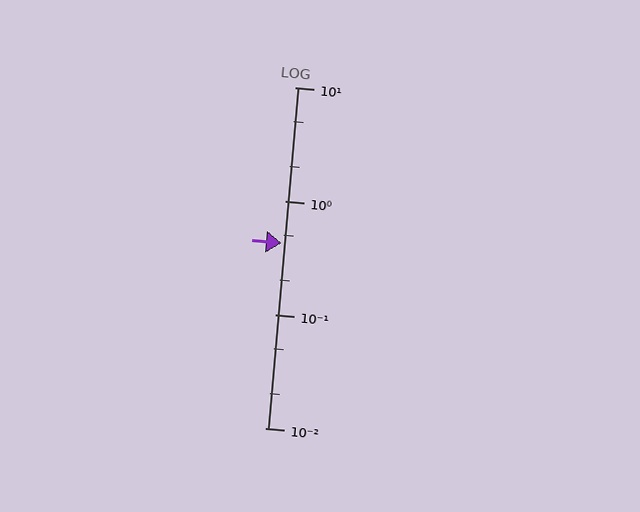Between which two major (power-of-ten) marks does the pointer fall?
The pointer is between 0.1 and 1.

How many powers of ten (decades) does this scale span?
The scale spans 3 decades, from 0.01 to 10.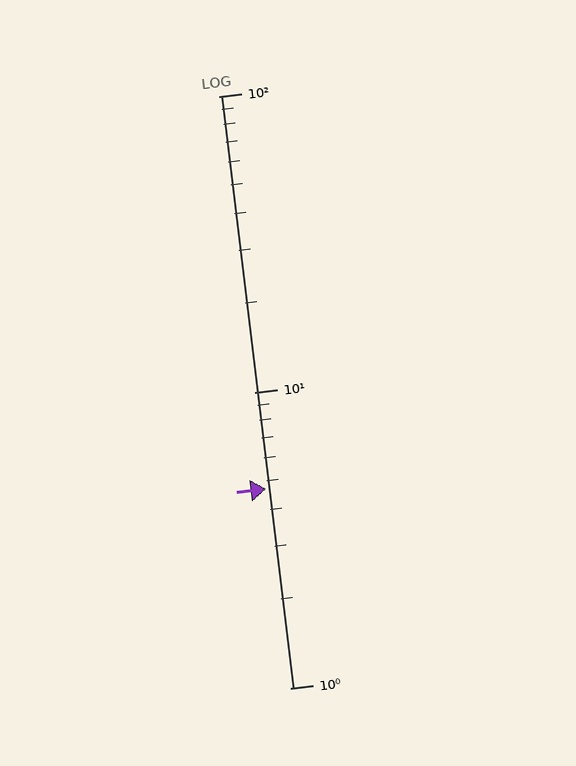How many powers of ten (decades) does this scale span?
The scale spans 2 decades, from 1 to 100.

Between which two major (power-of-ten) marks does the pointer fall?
The pointer is between 1 and 10.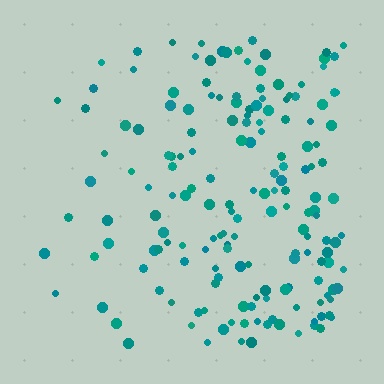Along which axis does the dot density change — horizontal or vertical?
Horizontal.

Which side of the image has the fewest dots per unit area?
The left.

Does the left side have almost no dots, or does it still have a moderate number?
Still a moderate number, just noticeably fewer than the right.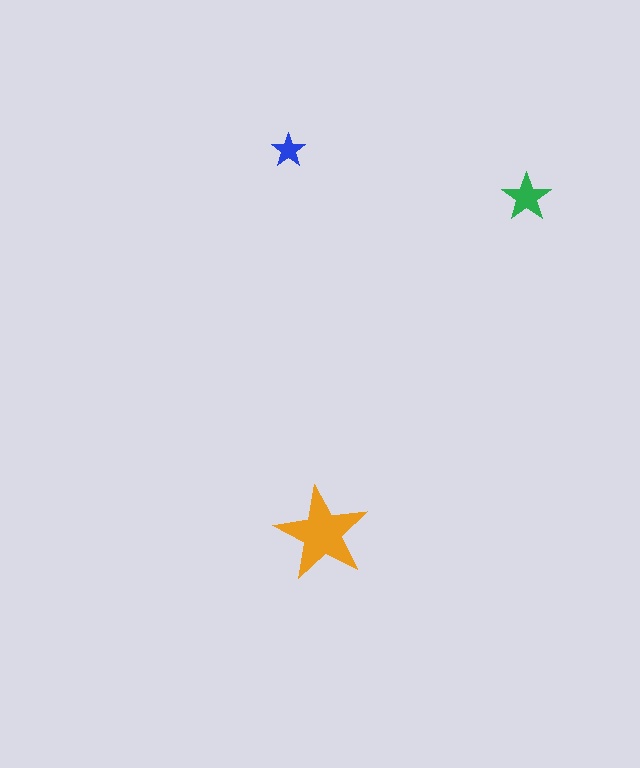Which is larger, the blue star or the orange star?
The orange one.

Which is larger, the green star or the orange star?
The orange one.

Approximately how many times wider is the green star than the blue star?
About 1.5 times wider.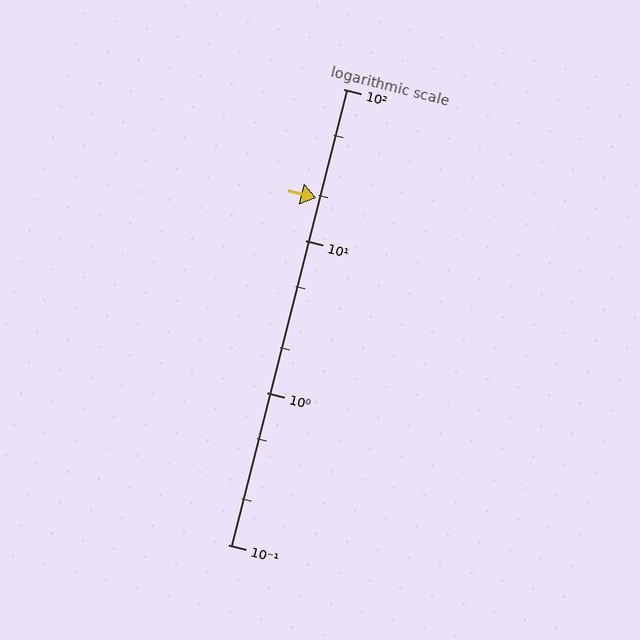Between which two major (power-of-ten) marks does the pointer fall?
The pointer is between 10 and 100.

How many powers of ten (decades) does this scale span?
The scale spans 3 decades, from 0.1 to 100.